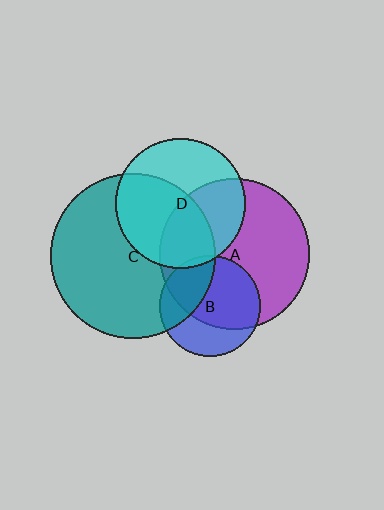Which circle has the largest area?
Circle C (teal).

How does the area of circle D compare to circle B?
Approximately 1.7 times.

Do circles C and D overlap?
Yes.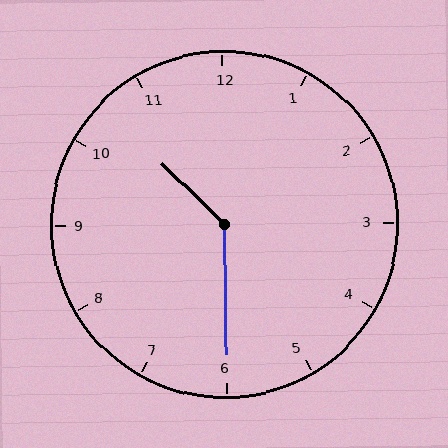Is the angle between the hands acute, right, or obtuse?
It is obtuse.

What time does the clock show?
10:30.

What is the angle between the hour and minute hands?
Approximately 135 degrees.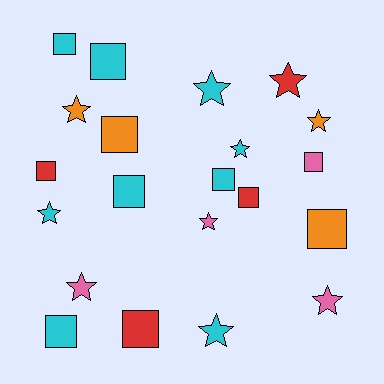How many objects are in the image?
There are 21 objects.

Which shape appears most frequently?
Square, with 11 objects.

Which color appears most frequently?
Cyan, with 9 objects.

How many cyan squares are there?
There are 5 cyan squares.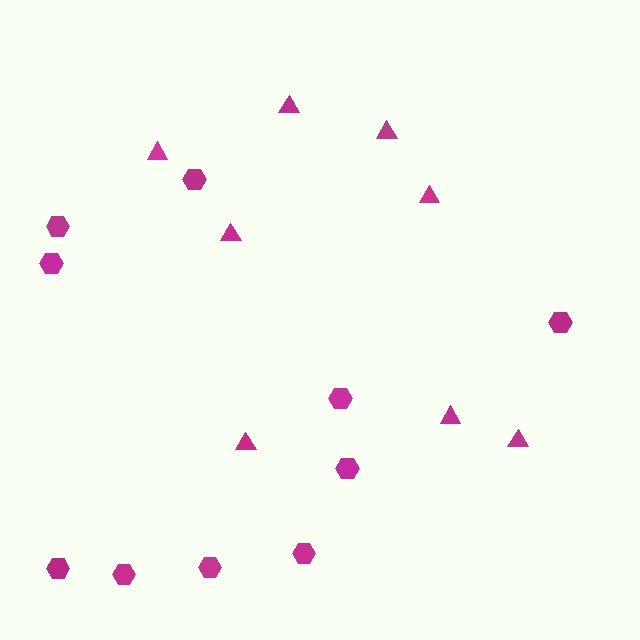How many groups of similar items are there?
There are 2 groups: one group of triangles (8) and one group of hexagons (10).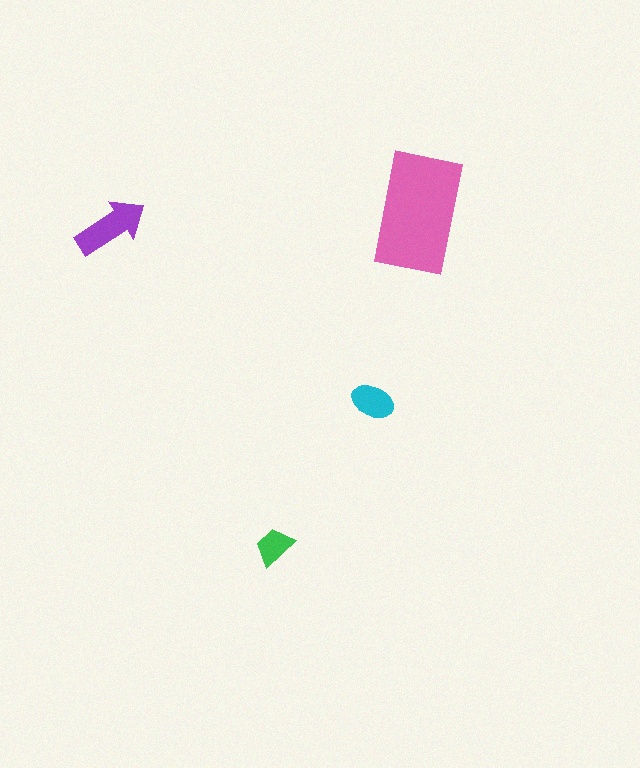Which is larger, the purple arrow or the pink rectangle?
The pink rectangle.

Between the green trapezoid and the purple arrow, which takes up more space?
The purple arrow.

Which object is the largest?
The pink rectangle.